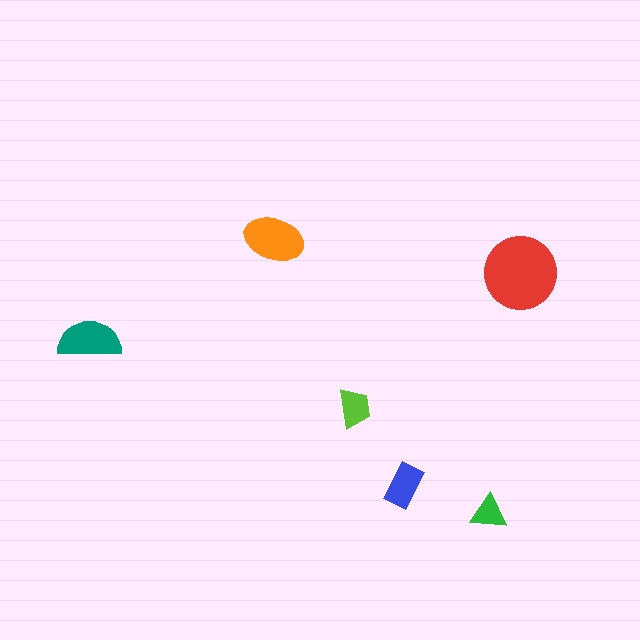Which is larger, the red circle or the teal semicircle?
The red circle.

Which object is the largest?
The red circle.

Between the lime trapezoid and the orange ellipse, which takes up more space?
The orange ellipse.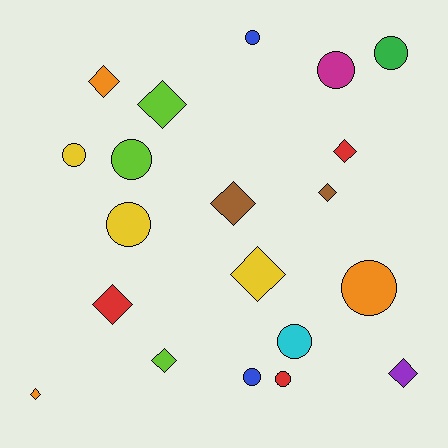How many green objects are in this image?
There is 1 green object.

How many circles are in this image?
There are 10 circles.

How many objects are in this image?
There are 20 objects.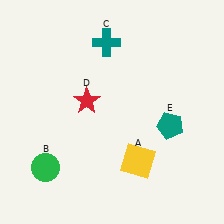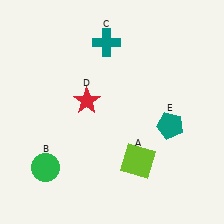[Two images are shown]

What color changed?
The square (A) changed from yellow in Image 1 to lime in Image 2.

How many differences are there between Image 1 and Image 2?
There is 1 difference between the two images.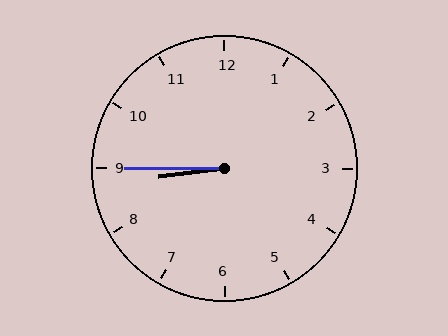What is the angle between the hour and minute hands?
Approximately 8 degrees.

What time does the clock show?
8:45.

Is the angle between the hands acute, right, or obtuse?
It is acute.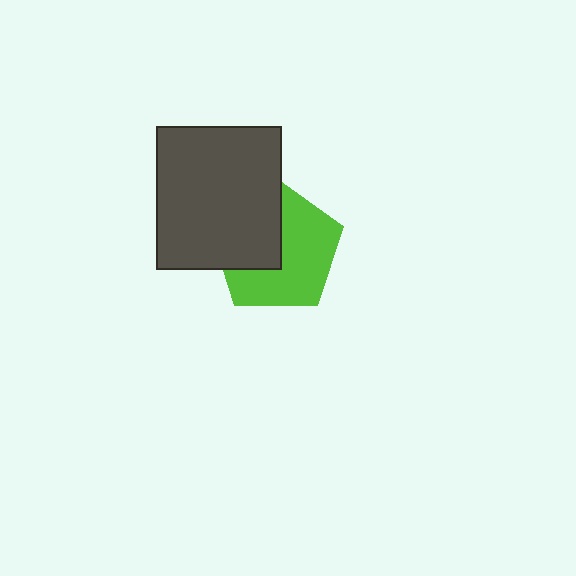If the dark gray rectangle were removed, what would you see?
You would see the complete lime pentagon.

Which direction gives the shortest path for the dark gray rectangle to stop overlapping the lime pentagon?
Moving left gives the shortest separation.